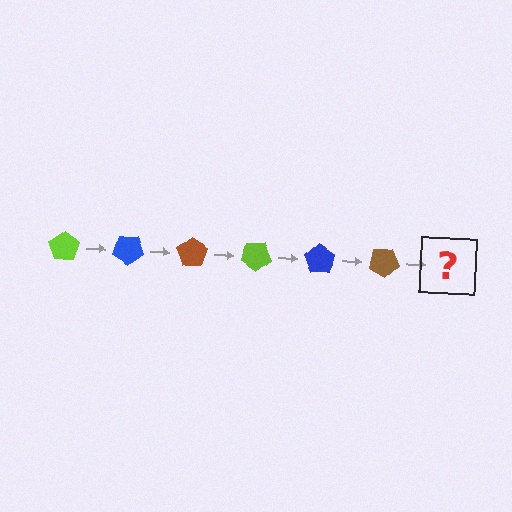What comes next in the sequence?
The next element should be a lime pentagon, rotated 210 degrees from the start.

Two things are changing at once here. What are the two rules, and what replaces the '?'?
The two rules are that it rotates 35 degrees each step and the color cycles through lime, blue, and brown. The '?' should be a lime pentagon, rotated 210 degrees from the start.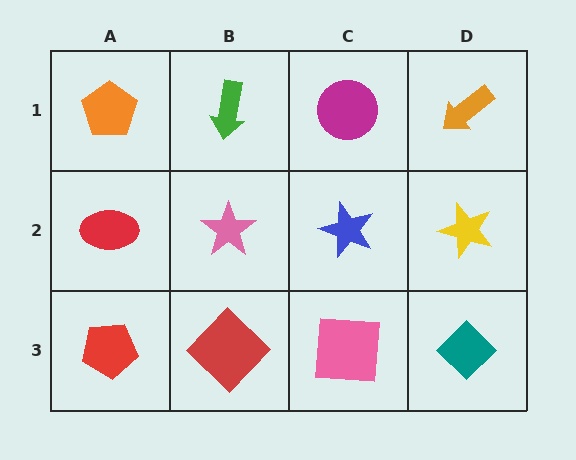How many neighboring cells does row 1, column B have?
3.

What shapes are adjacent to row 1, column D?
A yellow star (row 2, column D), a magenta circle (row 1, column C).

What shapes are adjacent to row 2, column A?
An orange pentagon (row 1, column A), a red pentagon (row 3, column A), a pink star (row 2, column B).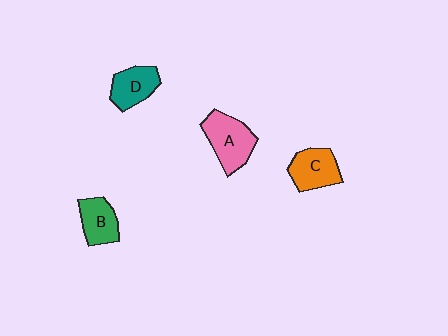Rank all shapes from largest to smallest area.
From largest to smallest: A (pink), C (orange), D (teal), B (green).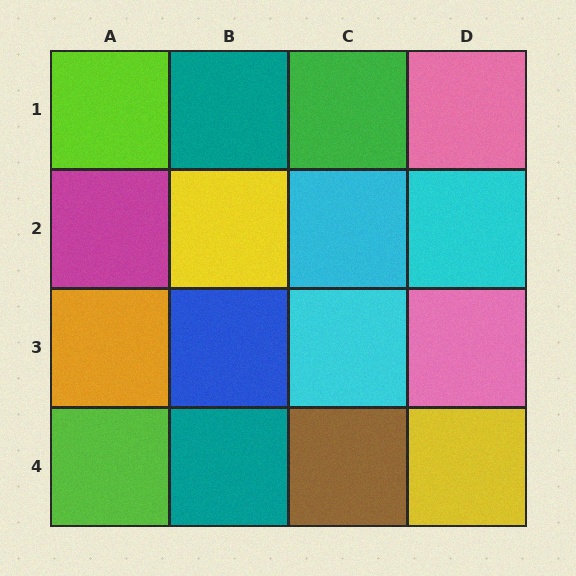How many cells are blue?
1 cell is blue.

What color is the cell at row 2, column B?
Yellow.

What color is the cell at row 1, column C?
Green.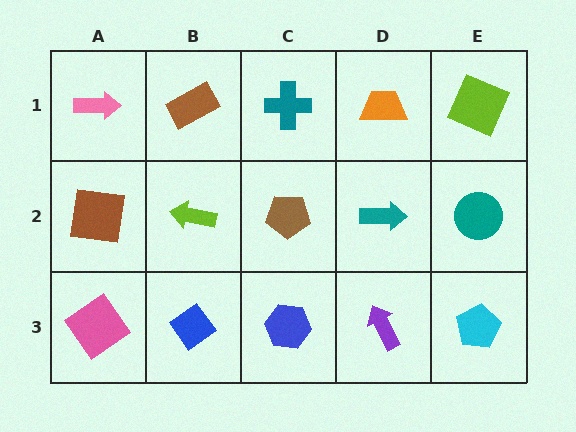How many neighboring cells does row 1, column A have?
2.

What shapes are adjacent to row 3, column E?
A teal circle (row 2, column E), a purple arrow (row 3, column D).